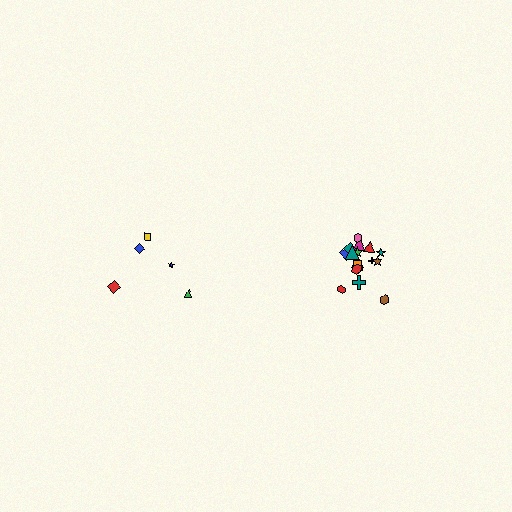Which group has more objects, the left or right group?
The right group.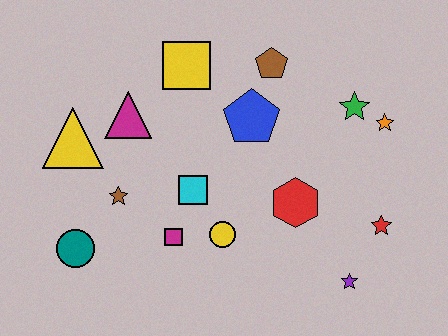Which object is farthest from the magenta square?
The orange star is farthest from the magenta square.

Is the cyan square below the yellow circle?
No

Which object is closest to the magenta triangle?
The yellow triangle is closest to the magenta triangle.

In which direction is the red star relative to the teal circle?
The red star is to the right of the teal circle.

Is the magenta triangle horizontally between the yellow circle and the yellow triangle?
Yes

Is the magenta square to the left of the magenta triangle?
No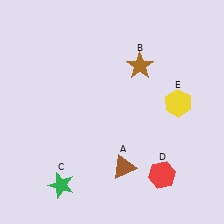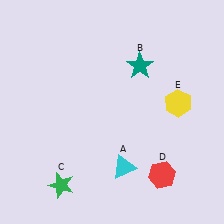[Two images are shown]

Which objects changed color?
A changed from brown to cyan. B changed from brown to teal.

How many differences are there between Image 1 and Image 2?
There are 2 differences between the two images.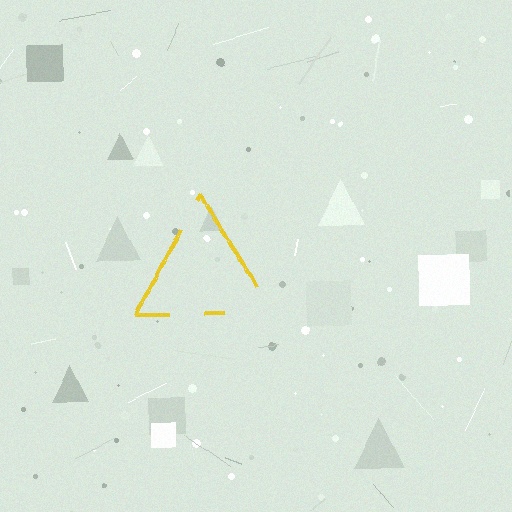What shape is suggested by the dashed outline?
The dashed outline suggests a triangle.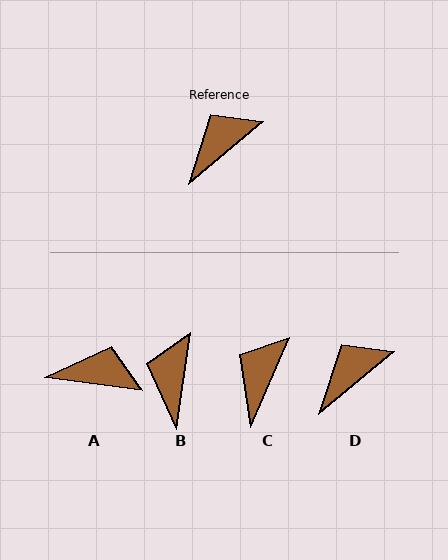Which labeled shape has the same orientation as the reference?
D.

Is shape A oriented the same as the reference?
No, it is off by about 47 degrees.